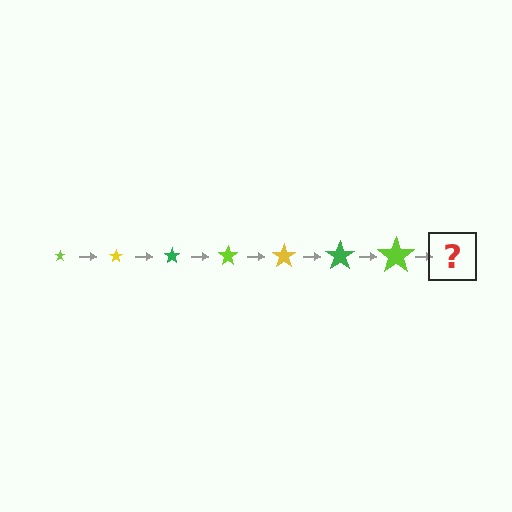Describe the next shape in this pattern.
It should be a yellow star, larger than the previous one.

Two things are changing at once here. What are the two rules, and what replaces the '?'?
The two rules are that the star grows larger each step and the color cycles through lime, yellow, and green. The '?' should be a yellow star, larger than the previous one.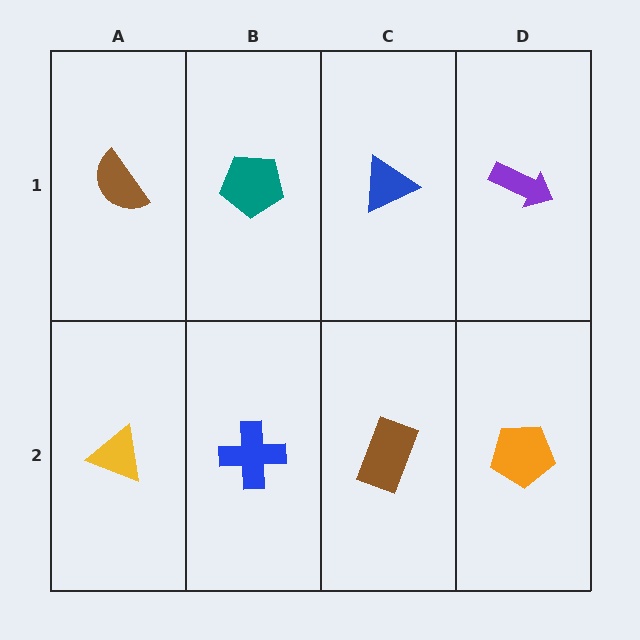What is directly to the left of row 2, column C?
A blue cross.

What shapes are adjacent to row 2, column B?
A teal pentagon (row 1, column B), a yellow triangle (row 2, column A), a brown rectangle (row 2, column C).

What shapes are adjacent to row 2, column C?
A blue triangle (row 1, column C), a blue cross (row 2, column B), an orange pentagon (row 2, column D).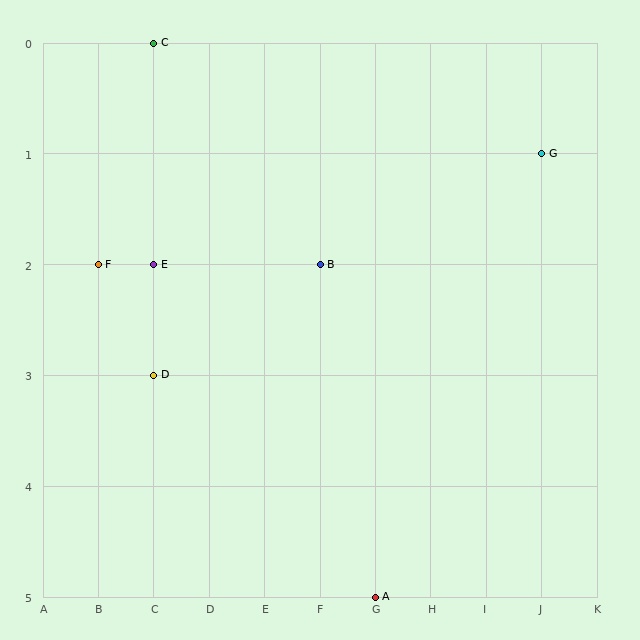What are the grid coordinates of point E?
Point E is at grid coordinates (C, 2).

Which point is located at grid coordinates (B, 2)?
Point F is at (B, 2).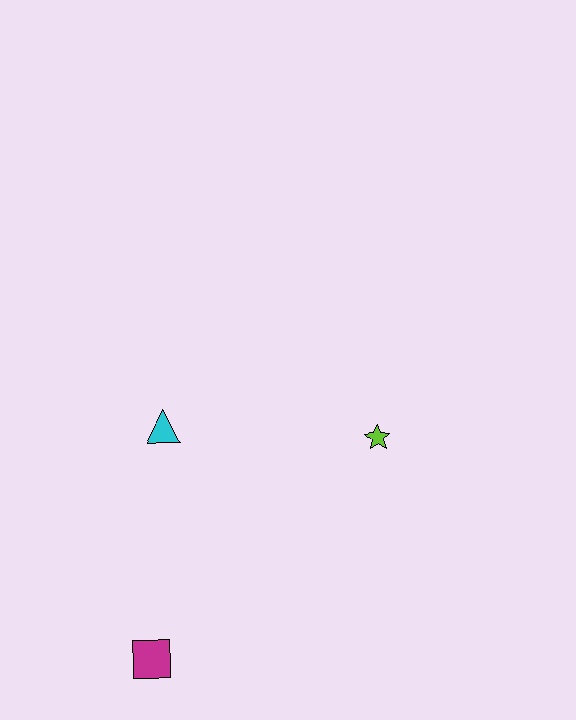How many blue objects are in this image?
There are no blue objects.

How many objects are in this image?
There are 3 objects.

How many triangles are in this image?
There is 1 triangle.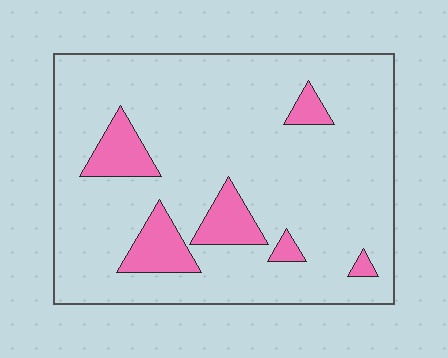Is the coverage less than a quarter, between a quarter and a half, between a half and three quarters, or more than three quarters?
Less than a quarter.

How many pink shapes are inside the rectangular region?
6.